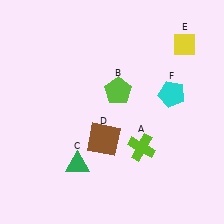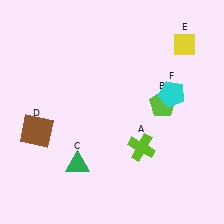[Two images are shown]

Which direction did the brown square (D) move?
The brown square (D) moved left.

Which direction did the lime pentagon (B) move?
The lime pentagon (B) moved right.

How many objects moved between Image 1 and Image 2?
2 objects moved between the two images.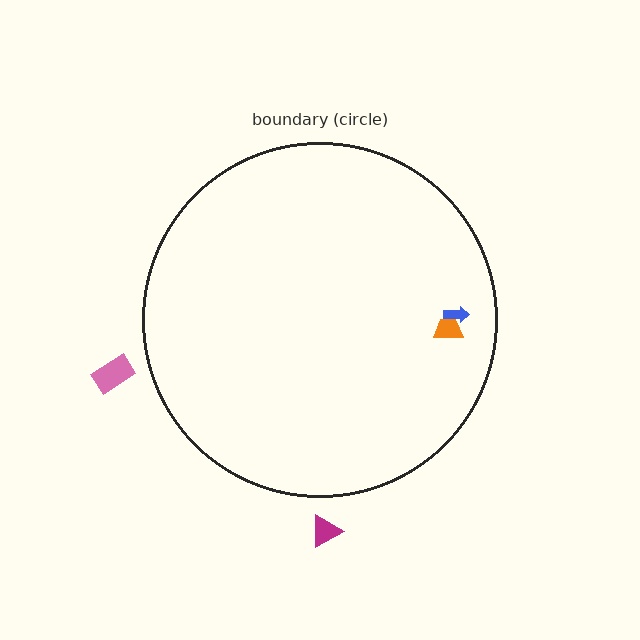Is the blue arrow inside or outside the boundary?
Inside.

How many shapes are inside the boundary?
2 inside, 2 outside.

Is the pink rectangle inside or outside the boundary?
Outside.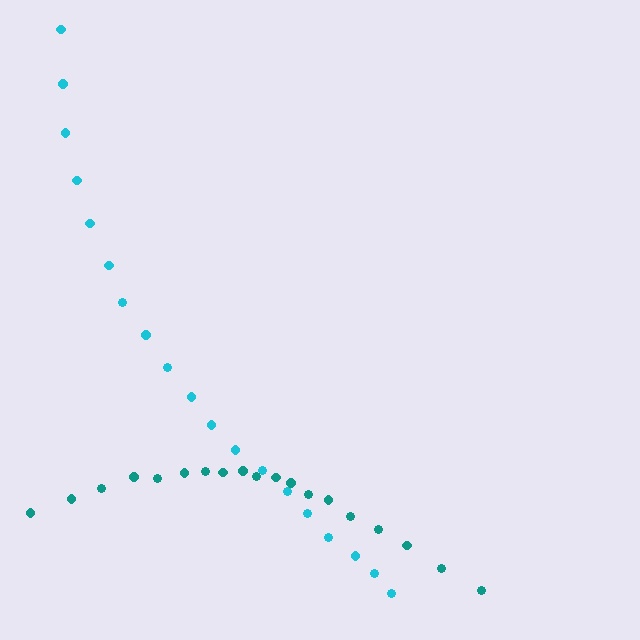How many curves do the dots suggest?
There are 2 distinct paths.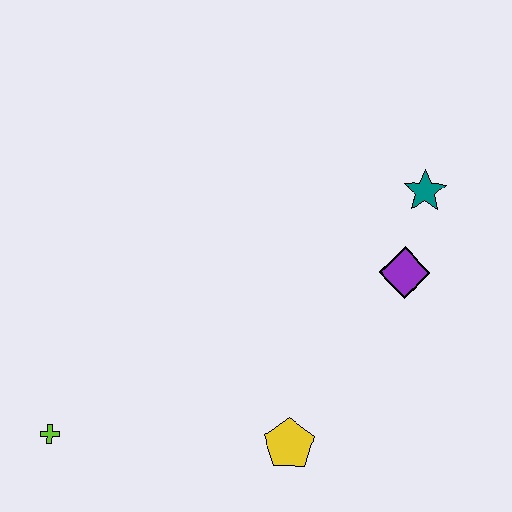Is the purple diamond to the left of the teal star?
Yes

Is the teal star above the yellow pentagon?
Yes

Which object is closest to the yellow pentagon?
The purple diamond is closest to the yellow pentagon.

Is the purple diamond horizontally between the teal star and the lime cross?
Yes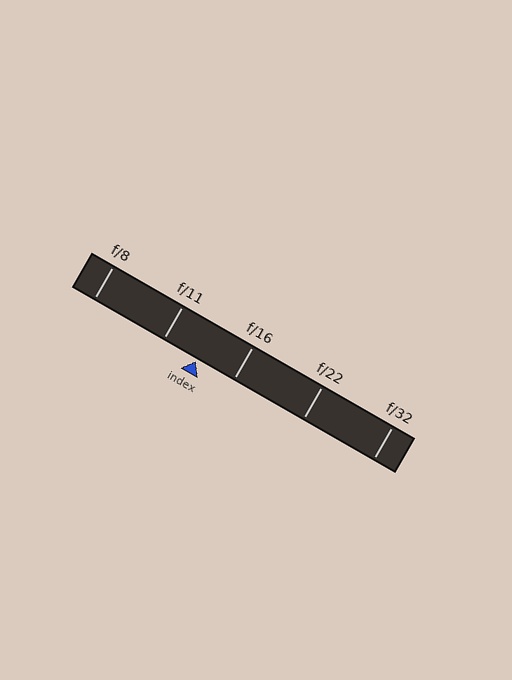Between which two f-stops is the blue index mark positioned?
The index mark is between f/11 and f/16.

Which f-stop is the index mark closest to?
The index mark is closest to f/11.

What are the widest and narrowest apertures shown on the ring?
The widest aperture shown is f/8 and the narrowest is f/32.